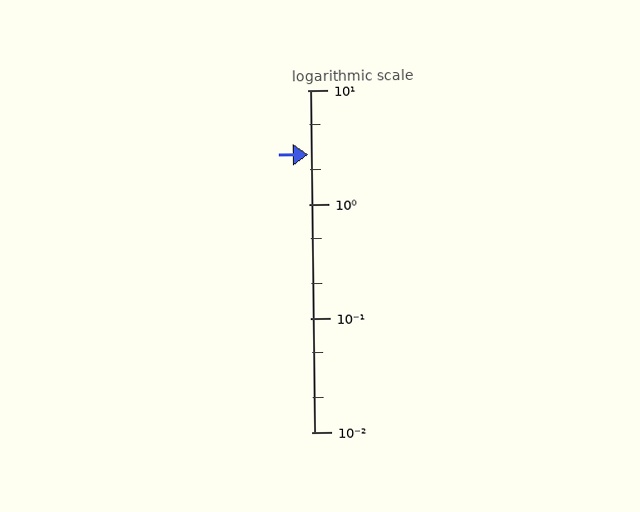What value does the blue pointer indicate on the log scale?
The pointer indicates approximately 2.7.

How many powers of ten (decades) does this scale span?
The scale spans 3 decades, from 0.01 to 10.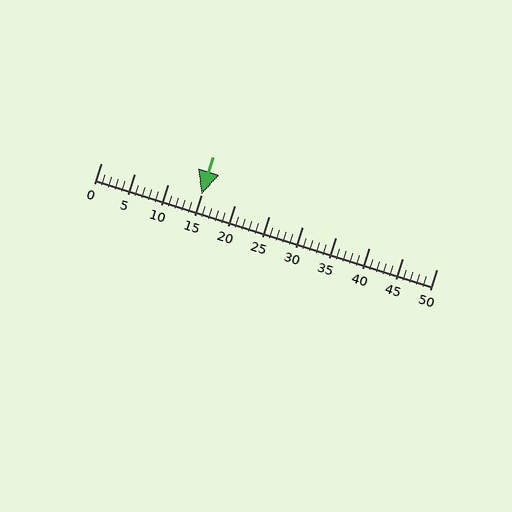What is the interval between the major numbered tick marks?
The major tick marks are spaced 5 units apart.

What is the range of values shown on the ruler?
The ruler shows values from 0 to 50.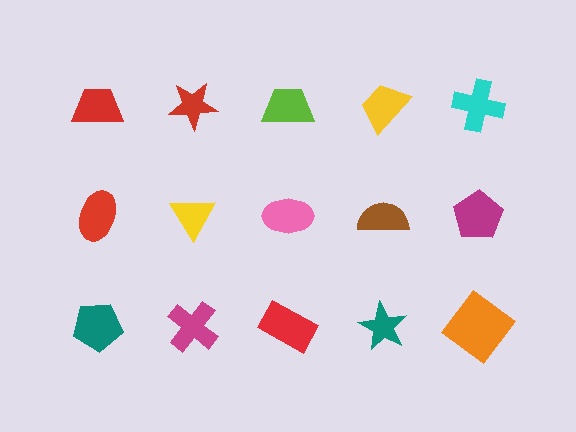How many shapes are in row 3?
5 shapes.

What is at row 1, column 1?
A red trapezoid.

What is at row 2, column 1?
A red ellipse.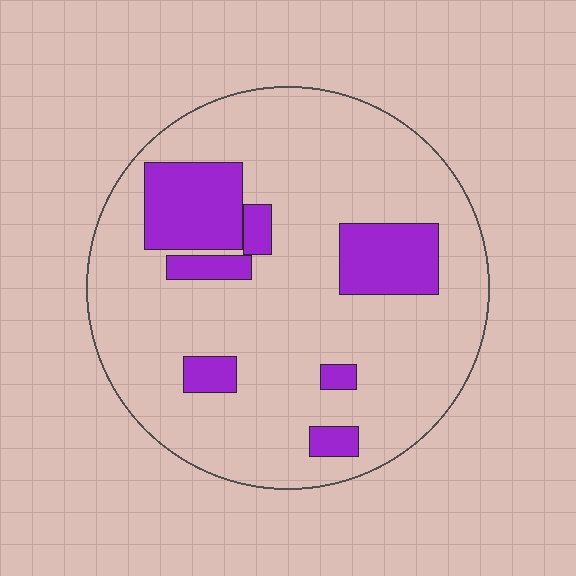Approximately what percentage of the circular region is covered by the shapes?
Approximately 20%.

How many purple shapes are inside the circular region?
7.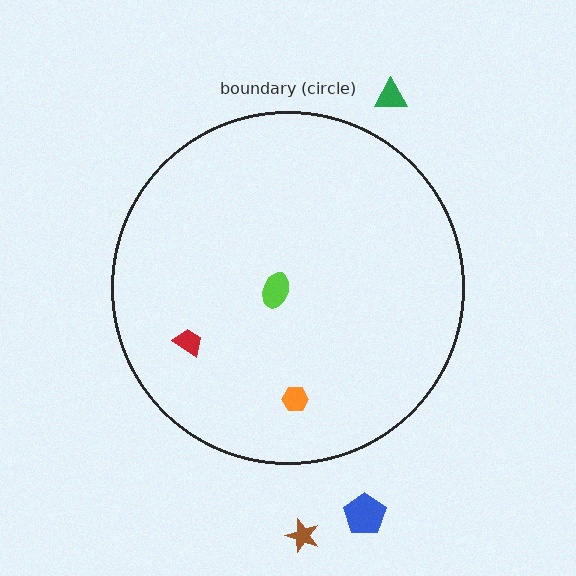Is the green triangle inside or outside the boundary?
Outside.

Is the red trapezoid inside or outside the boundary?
Inside.